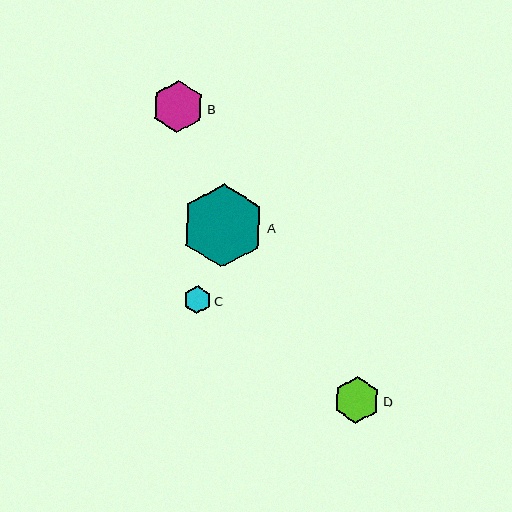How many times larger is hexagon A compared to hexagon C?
Hexagon A is approximately 3.0 times the size of hexagon C.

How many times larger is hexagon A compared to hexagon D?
Hexagon A is approximately 1.8 times the size of hexagon D.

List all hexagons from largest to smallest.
From largest to smallest: A, B, D, C.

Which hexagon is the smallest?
Hexagon C is the smallest with a size of approximately 28 pixels.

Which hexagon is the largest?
Hexagon A is the largest with a size of approximately 83 pixels.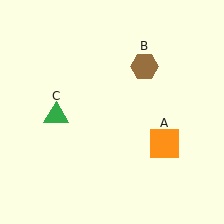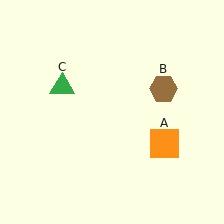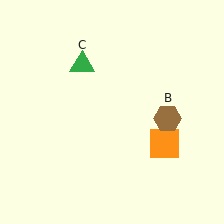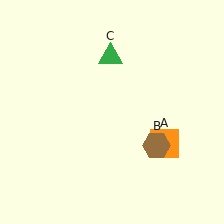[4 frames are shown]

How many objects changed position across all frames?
2 objects changed position: brown hexagon (object B), green triangle (object C).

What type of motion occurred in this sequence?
The brown hexagon (object B), green triangle (object C) rotated clockwise around the center of the scene.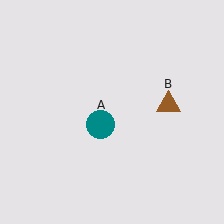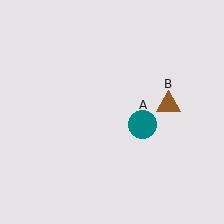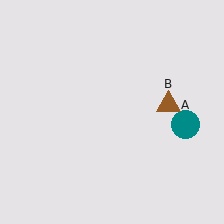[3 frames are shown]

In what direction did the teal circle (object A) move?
The teal circle (object A) moved right.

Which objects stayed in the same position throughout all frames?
Brown triangle (object B) remained stationary.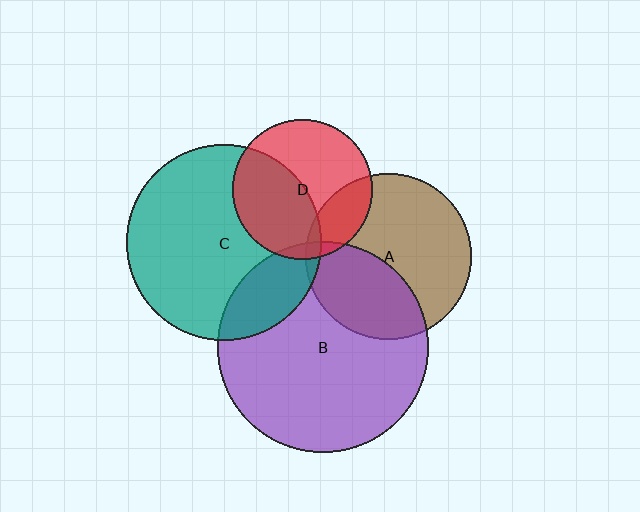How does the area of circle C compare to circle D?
Approximately 1.9 times.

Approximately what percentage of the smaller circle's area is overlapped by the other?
Approximately 20%.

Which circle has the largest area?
Circle B (purple).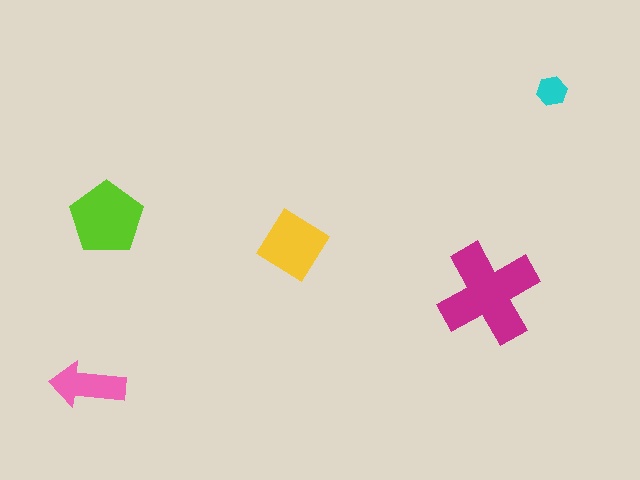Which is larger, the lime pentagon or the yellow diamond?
The lime pentagon.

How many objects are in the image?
There are 5 objects in the image.